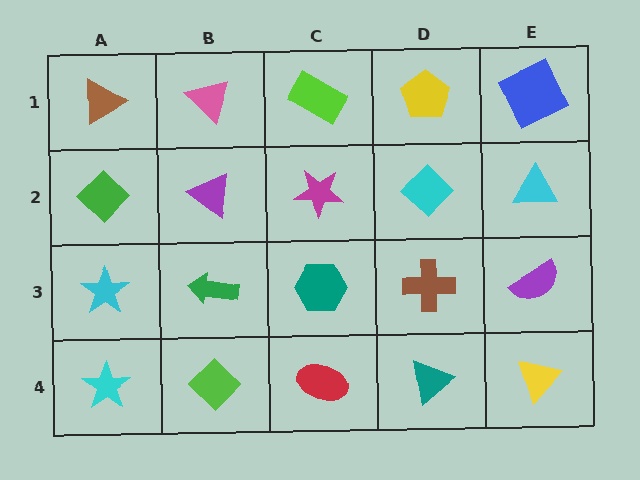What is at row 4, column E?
A yellow triangle.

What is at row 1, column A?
A brown triangle.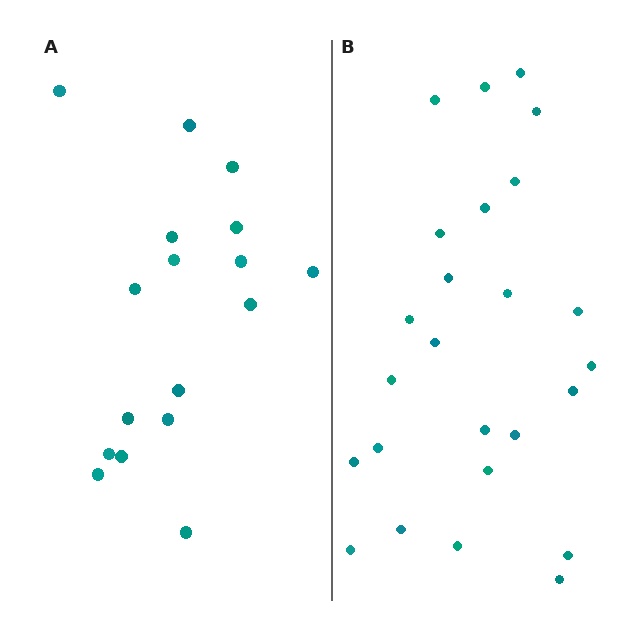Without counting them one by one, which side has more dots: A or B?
Region B (the right region) has more dots.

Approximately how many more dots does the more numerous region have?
Region B has roughly 8 or so more dots than region A.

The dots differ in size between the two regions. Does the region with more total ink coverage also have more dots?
No. Region A has more total ink coverage because its dots are larger, but region B actually contains more individual dots. Total area can be misleading — the number of items is what matters here.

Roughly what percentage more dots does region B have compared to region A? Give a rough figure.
About 45% more.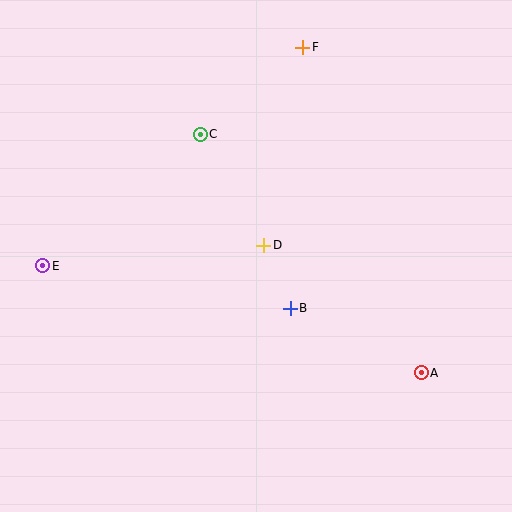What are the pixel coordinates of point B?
Point B is at (290, 308).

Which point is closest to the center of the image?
Point D at (264, 245) is closest to the center.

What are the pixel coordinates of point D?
Point D is at (264, 245).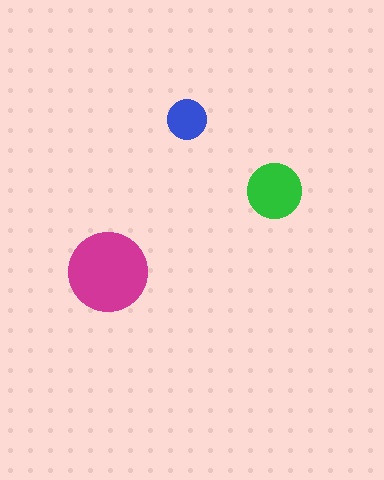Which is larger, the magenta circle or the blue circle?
The magenta one.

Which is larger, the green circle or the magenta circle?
The magenta one.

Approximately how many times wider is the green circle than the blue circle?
About 1.5 times wider.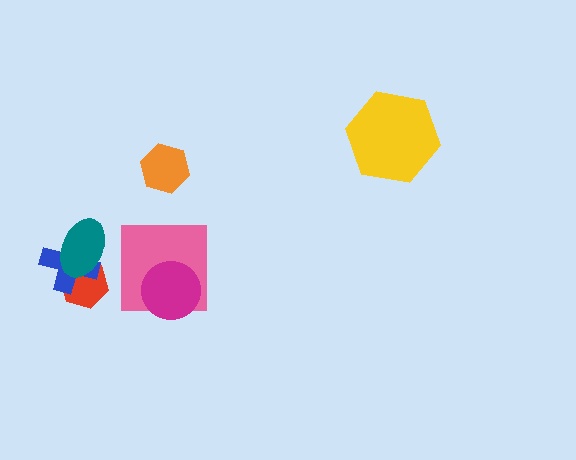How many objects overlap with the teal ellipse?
2 objects overlap with the teal ellipse.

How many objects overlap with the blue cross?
2 objects overlap with the blue cross.